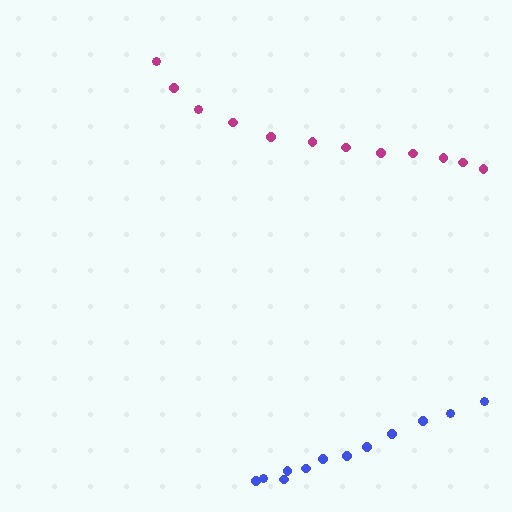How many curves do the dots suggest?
There are 2 distinct paths.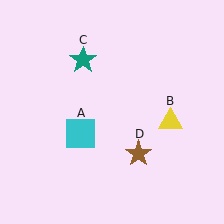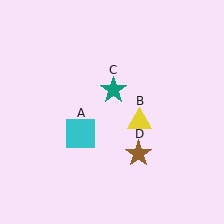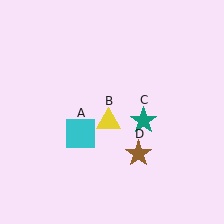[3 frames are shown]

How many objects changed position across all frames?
2 objects changed position: yellow triangle (object B), teal star (object C).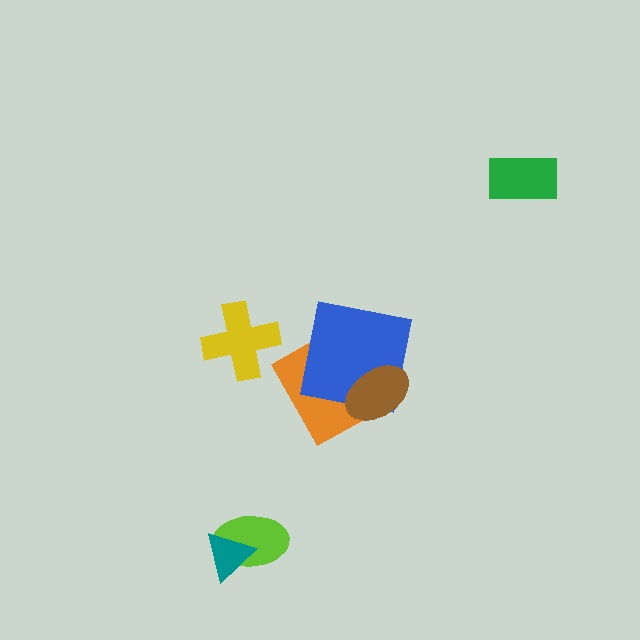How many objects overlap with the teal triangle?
1 object overlaps with the teal triangle.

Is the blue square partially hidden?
Yes, it is partially covered by another shape.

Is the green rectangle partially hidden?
No, no other shape covers it.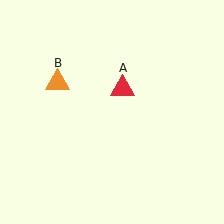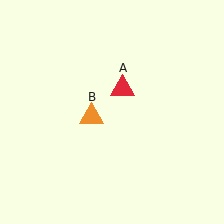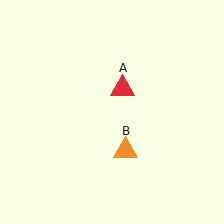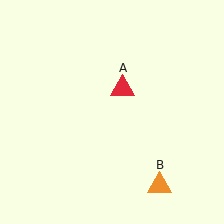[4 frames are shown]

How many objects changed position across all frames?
1 object changed position: orange triangle (object B).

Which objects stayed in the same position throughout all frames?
Red triangle (object A) remained stationary.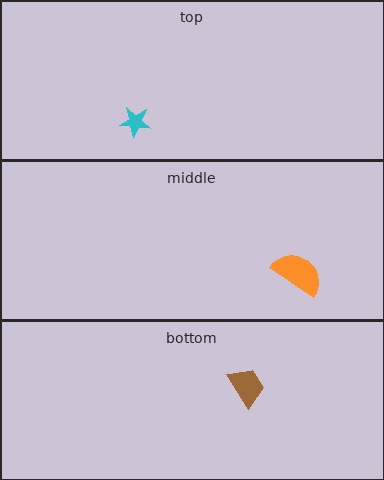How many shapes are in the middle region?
1.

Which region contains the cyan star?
The top region.